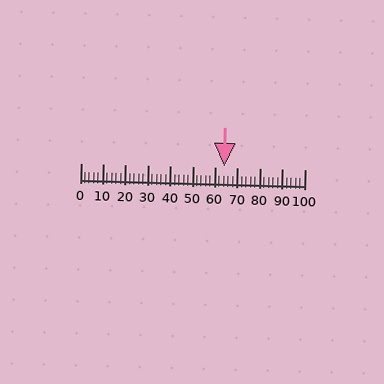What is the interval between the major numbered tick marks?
The major tick marks are spaced 10 units apart.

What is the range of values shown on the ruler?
The ruler shows values from 0 to 100.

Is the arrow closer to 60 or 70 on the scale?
The arrow is closer to 60.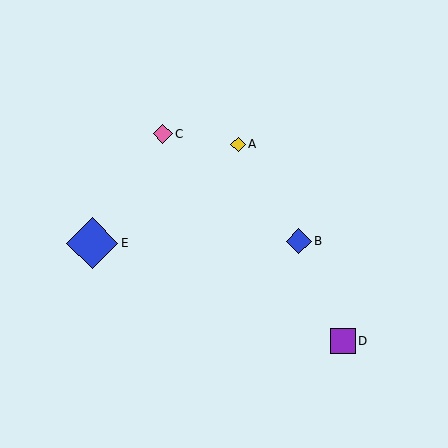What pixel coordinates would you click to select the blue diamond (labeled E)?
Click at (92, 243) to select the blue diamond E.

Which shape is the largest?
The blue diamond (labeled E) is the largest.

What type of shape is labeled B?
Shape B is a blue diamond.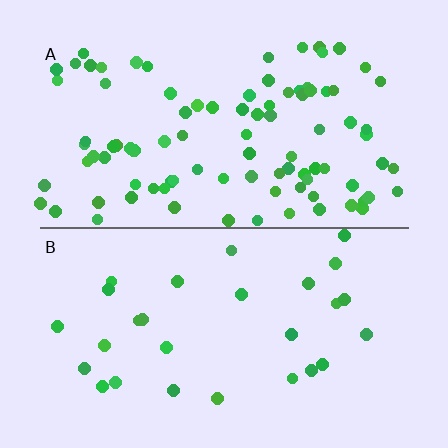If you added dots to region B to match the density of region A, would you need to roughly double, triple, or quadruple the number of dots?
Approximately triple.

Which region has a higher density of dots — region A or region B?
A (the top).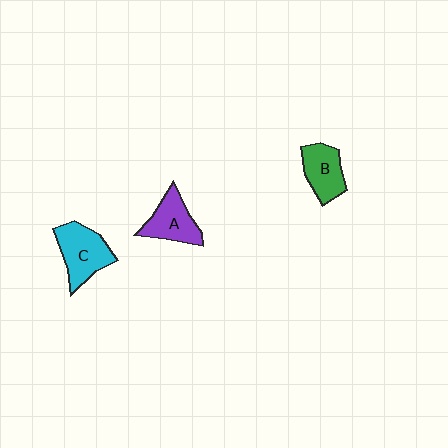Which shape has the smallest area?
Shape B (green).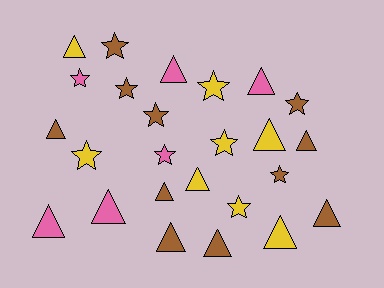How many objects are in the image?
There are 25 objects.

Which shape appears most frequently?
Triangle, with 14 objects.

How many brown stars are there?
There are 5 brown stars.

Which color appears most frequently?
Brown, with 11 objects.